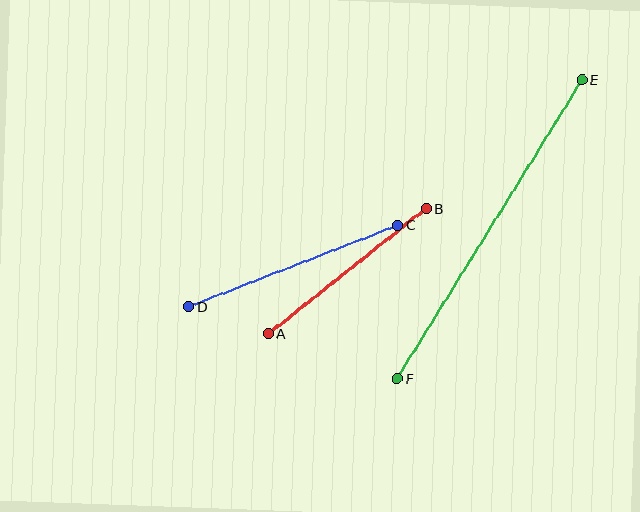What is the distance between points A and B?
The distance is approximately 201 pixels.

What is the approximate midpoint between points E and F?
The midpoint is at approximately (490, 229) pixels.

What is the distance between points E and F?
The distance is approximately 351 pixels.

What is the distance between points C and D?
The distance is approximately 224 pixels.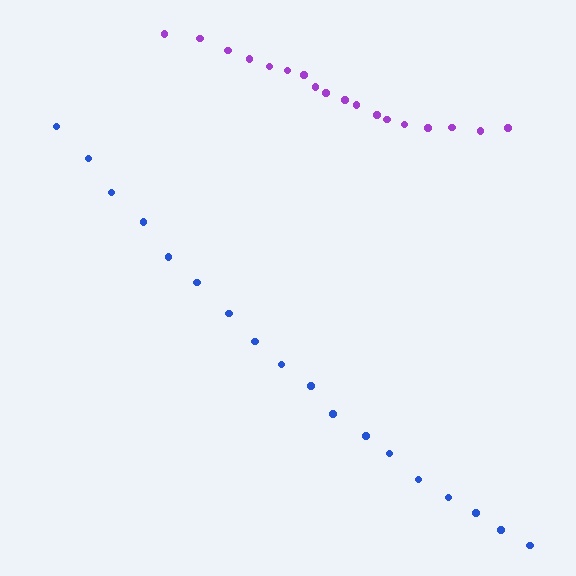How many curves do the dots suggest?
There are 2 distinct paths.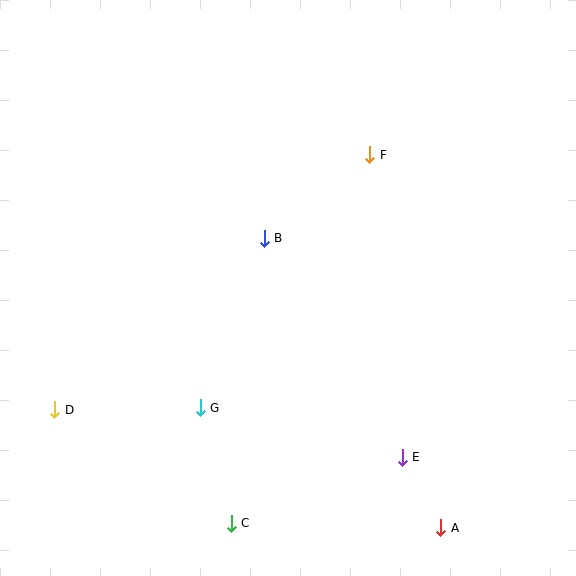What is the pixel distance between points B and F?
The distance between B and F is 135 pixels.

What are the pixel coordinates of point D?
Point D is at (55, 410).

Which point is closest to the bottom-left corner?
Point D is closest to the bottom-left corner.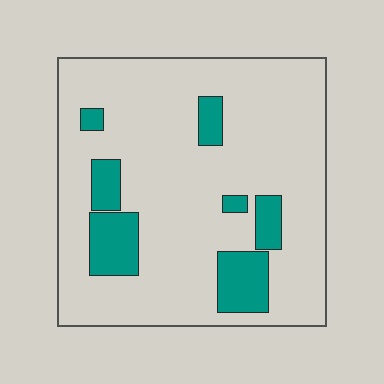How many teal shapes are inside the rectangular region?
7.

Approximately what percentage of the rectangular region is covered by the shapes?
Approximately 15%.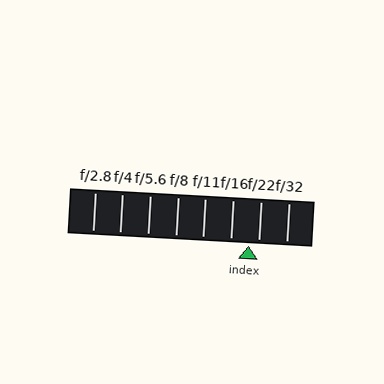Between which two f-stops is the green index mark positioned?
The index mark is between f/16 and f/22.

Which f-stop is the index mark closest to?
The index mark is closest to f/22.